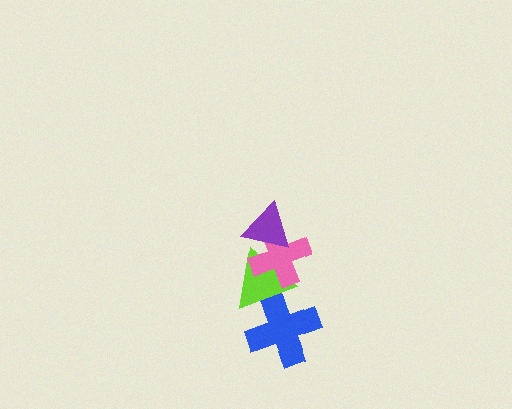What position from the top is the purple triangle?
The purple triangle is 1st from the top.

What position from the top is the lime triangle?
The lime triangle is 3rd from the top.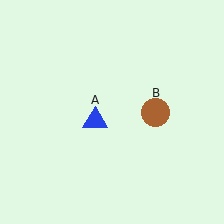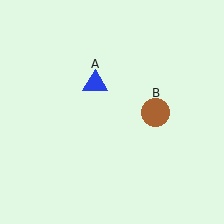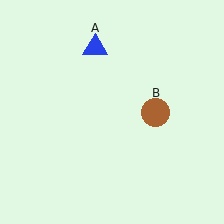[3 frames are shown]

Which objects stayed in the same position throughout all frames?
Brown circle (object B) remained stationary.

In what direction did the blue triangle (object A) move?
The blue triangle (object A) moved up.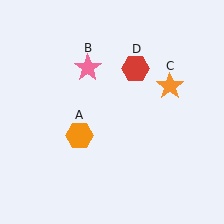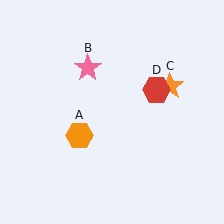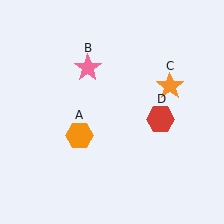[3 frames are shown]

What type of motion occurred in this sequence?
The red hexagon (object D) rotated clockwise around the center of the scene.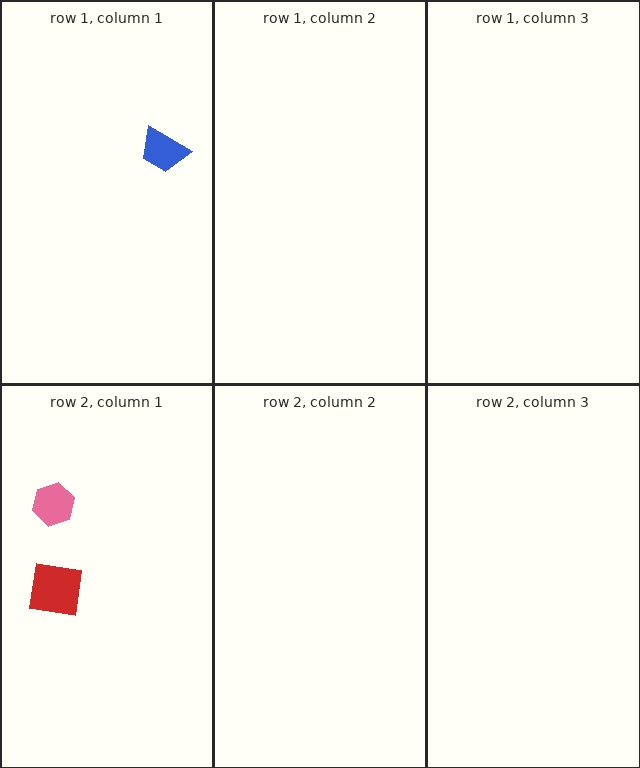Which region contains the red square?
The row 2, column 1 region.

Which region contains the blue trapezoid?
The row 1, column 1 region.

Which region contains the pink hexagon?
The row 2, column 1 region.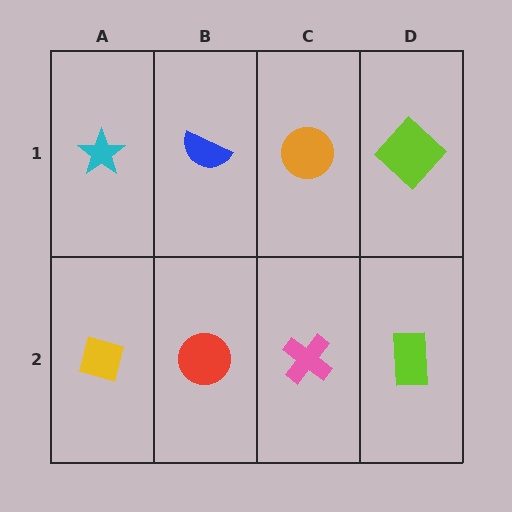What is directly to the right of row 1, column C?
A lime diamond.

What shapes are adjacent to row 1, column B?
A red circle (row 2, column B), a cyan star (row 1, column A), an orange circle (row 1, column C).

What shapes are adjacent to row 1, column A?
A yellow square (row 2, column A), a blue semicircle (row 1, column B).